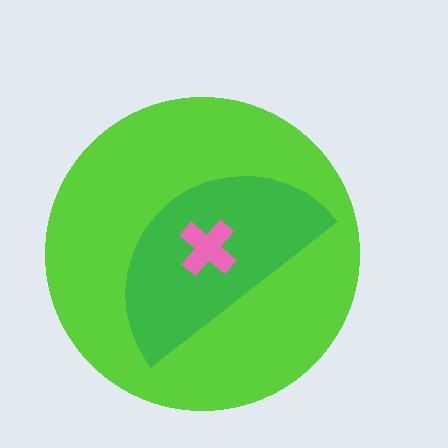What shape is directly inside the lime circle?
The green semicircle.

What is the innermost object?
The pink cross.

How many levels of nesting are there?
3.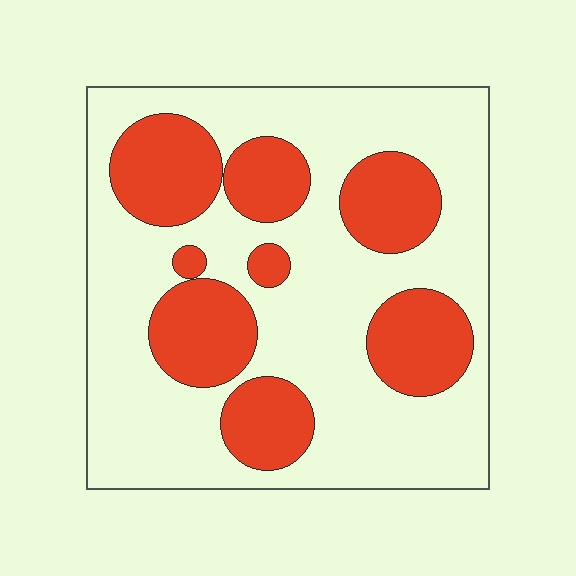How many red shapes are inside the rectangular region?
8.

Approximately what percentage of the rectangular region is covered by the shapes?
Approximately 30%.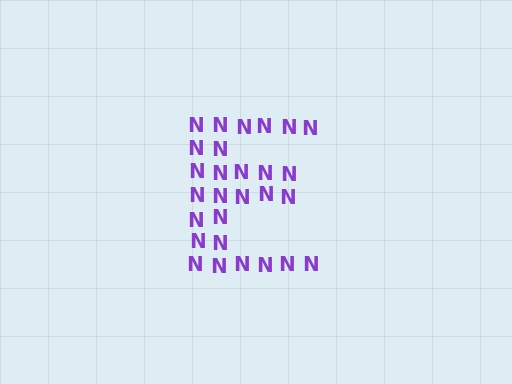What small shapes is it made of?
It is made of small letter N's.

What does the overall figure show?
The overall figure shows the letter E.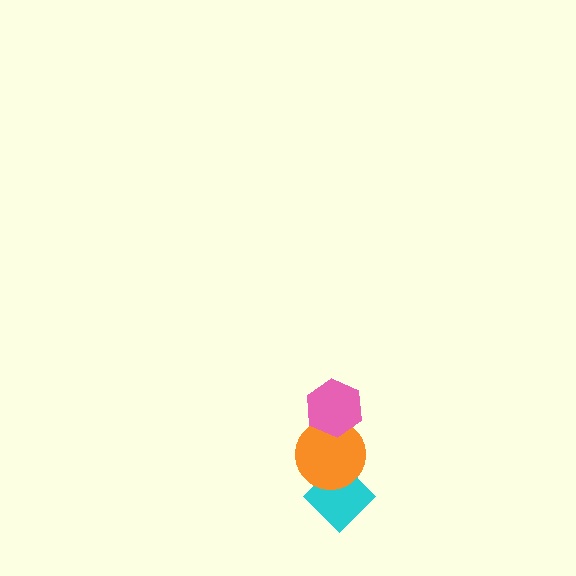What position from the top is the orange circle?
The orange circle is 2nd from the top.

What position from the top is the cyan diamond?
The cyan diamond is 3rd from the top.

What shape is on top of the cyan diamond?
The orange circle is on top of the cyan diamond.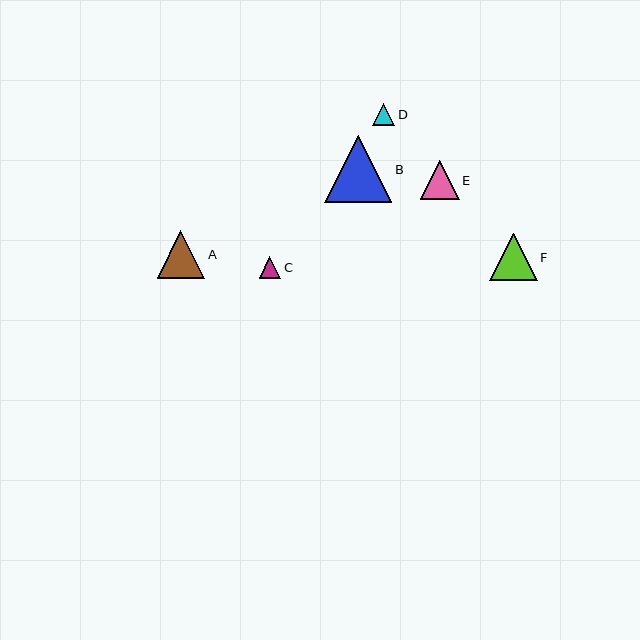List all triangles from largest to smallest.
From largest to smallest: B, A, F, E, D, C.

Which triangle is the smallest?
Triangle C is the smallest with a size of approximately 22 pixels.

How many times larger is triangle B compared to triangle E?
Triangle B is approximately 1.7 times the size of triangle E.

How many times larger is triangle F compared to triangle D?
Triangle F is approximately 2.1 times the size of triangle D.